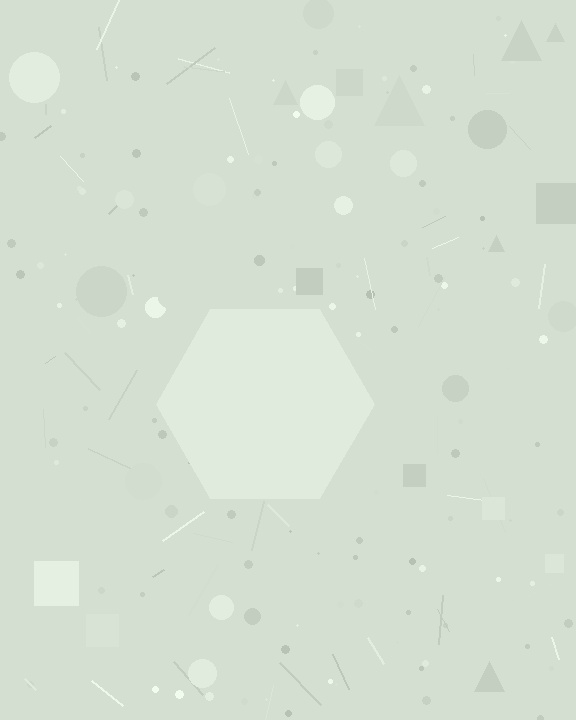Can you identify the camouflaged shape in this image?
The camouflaged shape is a hexagon.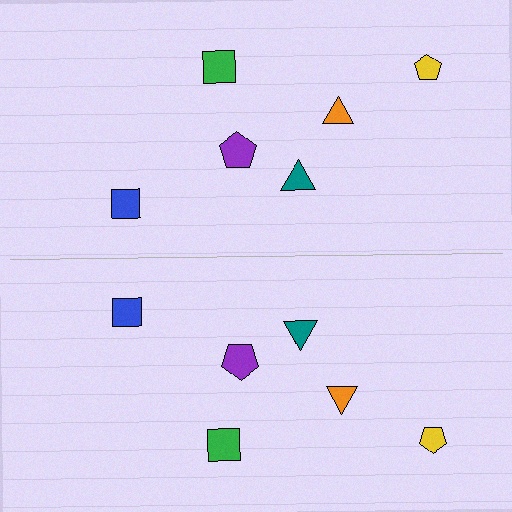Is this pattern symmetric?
Yes, this pattern has bilateral (reflection) symmetry.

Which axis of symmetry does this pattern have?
The pattern has a horizontal axis of symmetry running through the center of the image.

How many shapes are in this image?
There are 12 shapes in this image.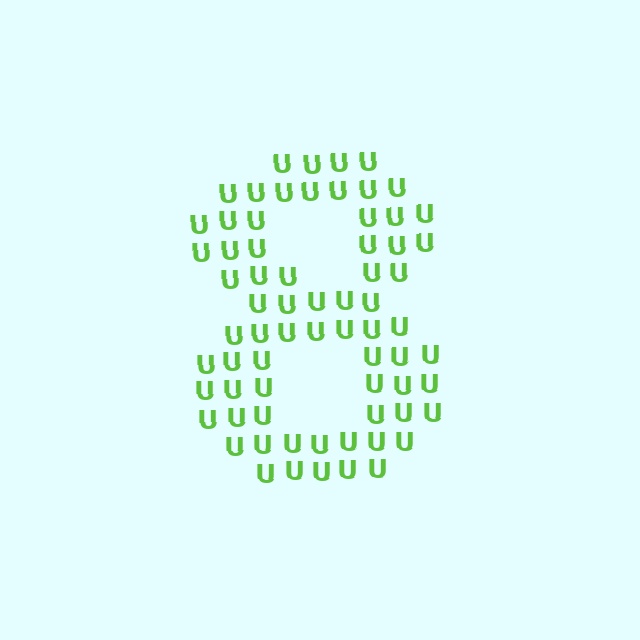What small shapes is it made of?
It is made of small letter U's.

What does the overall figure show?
The overall figure shows the digit 8.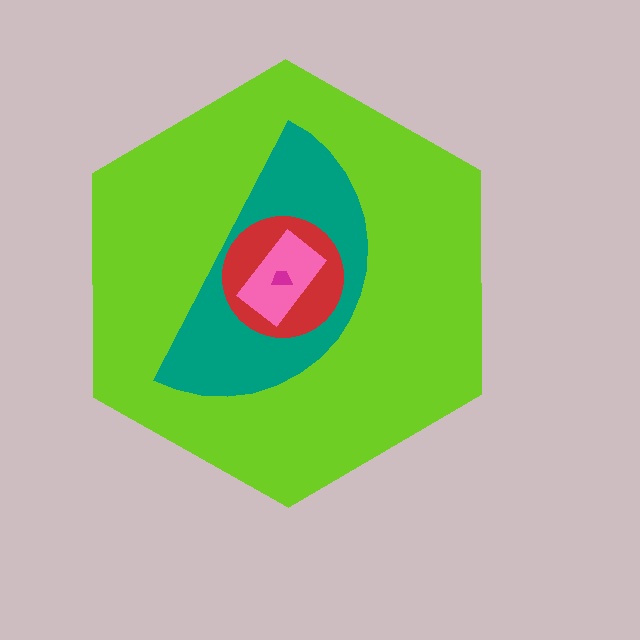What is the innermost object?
The magenta trapezoid.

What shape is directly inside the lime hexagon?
The teal semicircle.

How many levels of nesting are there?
5.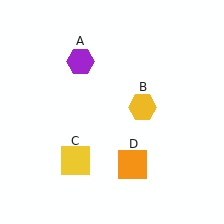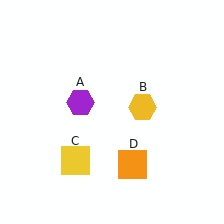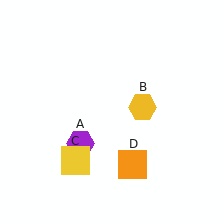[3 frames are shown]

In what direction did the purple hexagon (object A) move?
The purple hexagon (object A) moved down.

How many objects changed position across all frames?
1 object changed position: purple hexagon (object A).